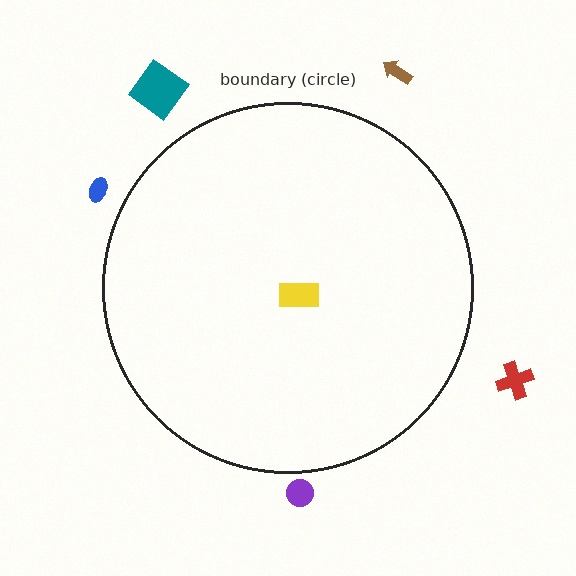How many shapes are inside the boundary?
1 inside, 5 outside.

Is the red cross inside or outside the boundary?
Outside.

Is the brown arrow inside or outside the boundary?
Outside.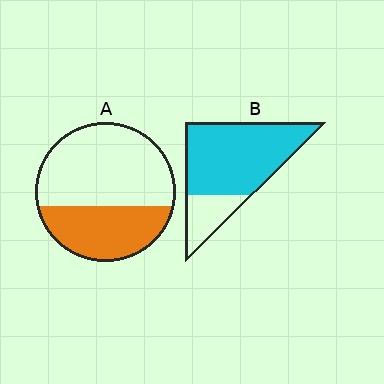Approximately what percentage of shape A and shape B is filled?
A is approximately 35% and B is approximately 75%.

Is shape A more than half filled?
No.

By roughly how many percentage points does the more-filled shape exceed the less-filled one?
By roughly 40 percentage points (B over A).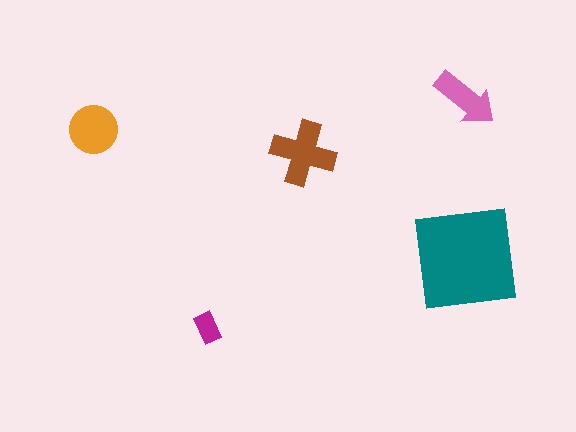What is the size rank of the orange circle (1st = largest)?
3rd.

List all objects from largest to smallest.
The teal square, the brown cross, the orange circle, the pink arrow, the magenta rectangle.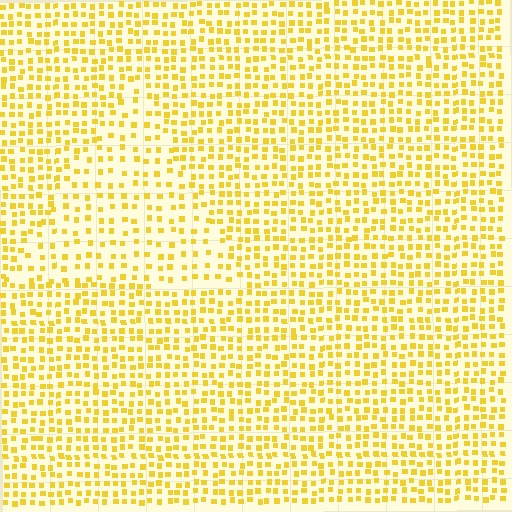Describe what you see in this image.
The image contains small yellow elements arranged at two different densities. A triangle-shaped region is visible where the elements are less densely packed than the surrounding area.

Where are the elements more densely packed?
The elements are more densely packed outside the triangle boundary.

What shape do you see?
I see a triangle.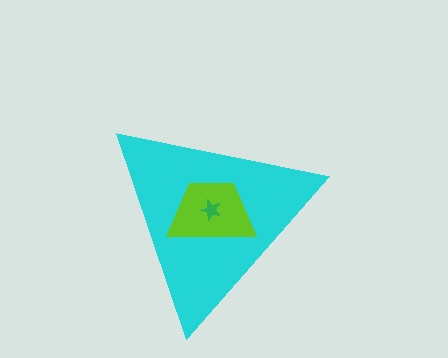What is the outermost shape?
The cyan triangle.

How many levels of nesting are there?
3.